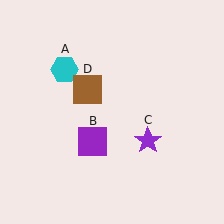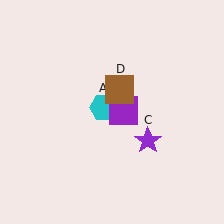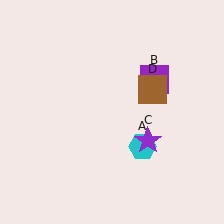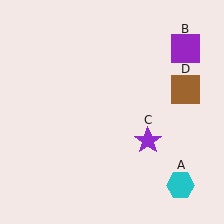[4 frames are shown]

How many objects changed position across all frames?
3 objects changed position: cyan hexagon (object A), purple square (object B), brown square (object D).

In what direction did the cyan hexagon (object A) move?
The cyan hexagon (object A) moved down and to the right.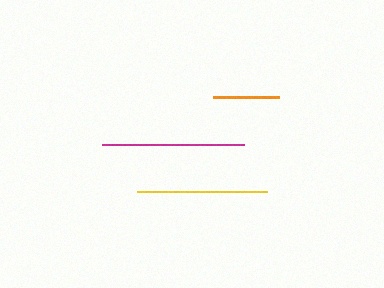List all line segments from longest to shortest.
From longest to shortest: magenta, yellow, orange.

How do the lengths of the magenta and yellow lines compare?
The magenta and yellow lines are approximately the same length.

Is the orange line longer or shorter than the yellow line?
The yellow line is longer than the orange line.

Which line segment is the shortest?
The orange line is the shortest at approximately 66 pixels.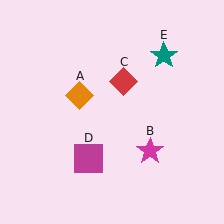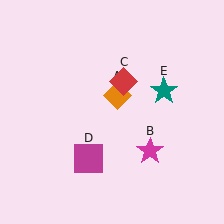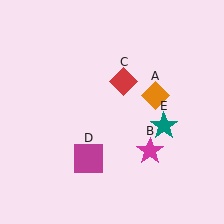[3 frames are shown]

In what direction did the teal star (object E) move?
The teal star (object E) moved down.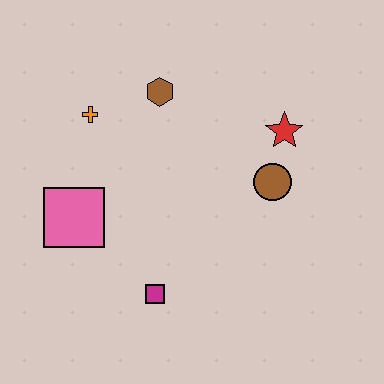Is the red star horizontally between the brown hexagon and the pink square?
No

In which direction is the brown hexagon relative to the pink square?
The brown hexagon is above the pink square.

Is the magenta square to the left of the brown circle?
Yes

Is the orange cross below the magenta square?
No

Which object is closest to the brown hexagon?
The orange cross is closest to the brown hexagon.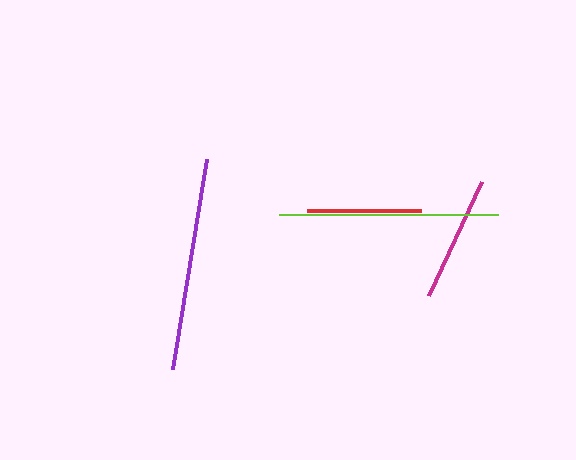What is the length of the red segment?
The red segment is approximately 113 pixels long.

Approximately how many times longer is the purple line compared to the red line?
The purple line is approximately 1.9 times the length of the red line.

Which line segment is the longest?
The lime line is the longest at approximately 219 pixels.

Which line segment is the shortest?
The red line is the shortest at approximately 113 pixels.